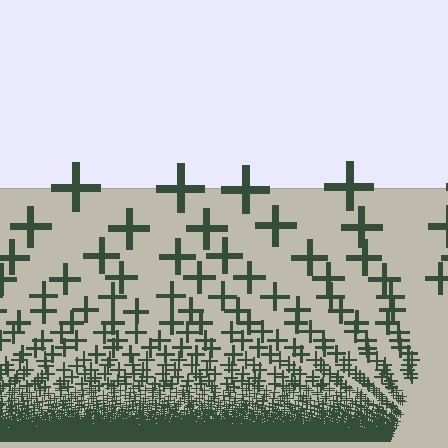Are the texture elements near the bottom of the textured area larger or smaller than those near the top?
Smaller. The gradient is inverted — elements near the bottom are smaller and denser.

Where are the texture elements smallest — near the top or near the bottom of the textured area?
Near the bottom.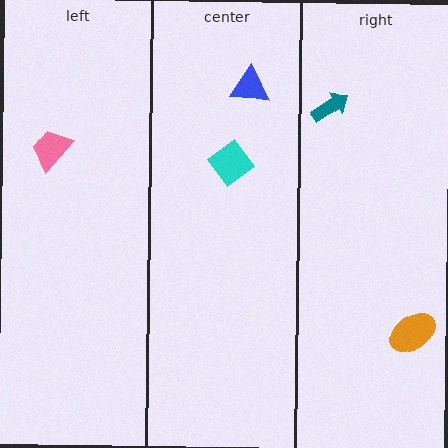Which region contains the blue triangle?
The center region.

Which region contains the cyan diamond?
The center region.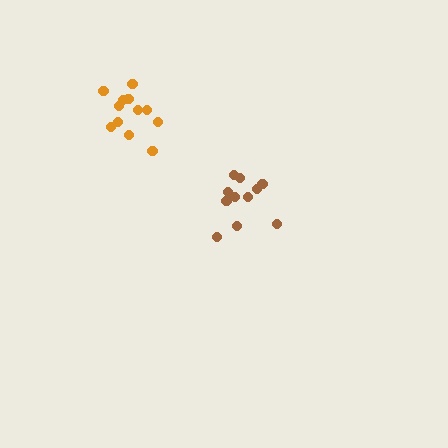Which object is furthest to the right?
The brown cluster is rightmost.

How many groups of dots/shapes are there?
There are 2 groups.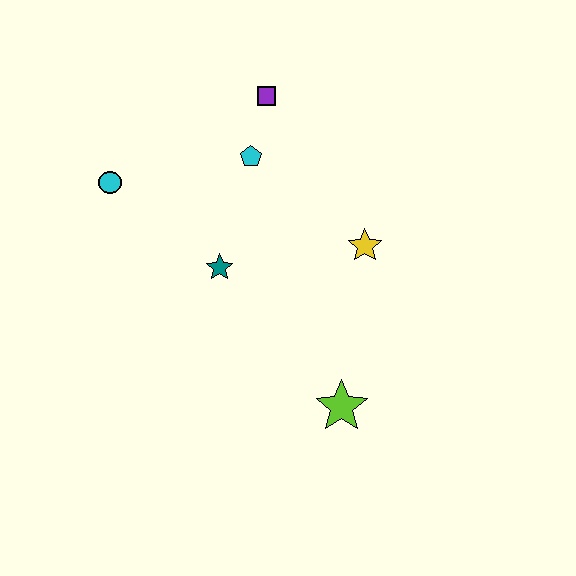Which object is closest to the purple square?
The cyan pentagon is closest to the purple square.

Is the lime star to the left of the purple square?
No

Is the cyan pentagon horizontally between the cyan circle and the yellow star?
Yes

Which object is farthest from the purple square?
The lime star is farthest from the purple square.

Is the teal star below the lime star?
No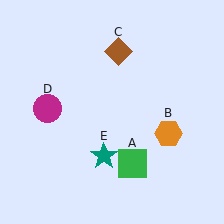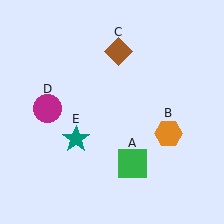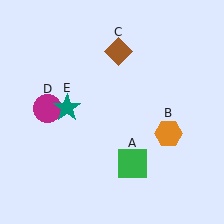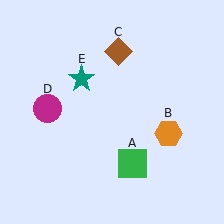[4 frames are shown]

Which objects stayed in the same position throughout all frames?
Green square (object A) and orange hexagon (object B) and brown diamond (object C) and magenta circle (object D) remained stationary.